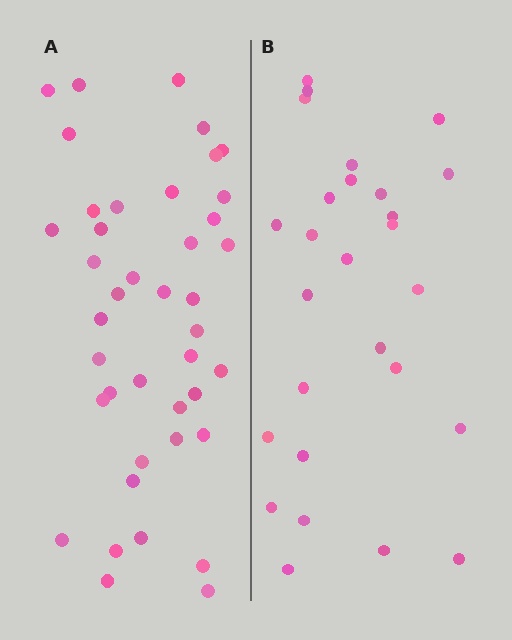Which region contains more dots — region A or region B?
Region A (the left region) has more dots.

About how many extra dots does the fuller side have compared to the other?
Region A has approximately 15 more dots than region B.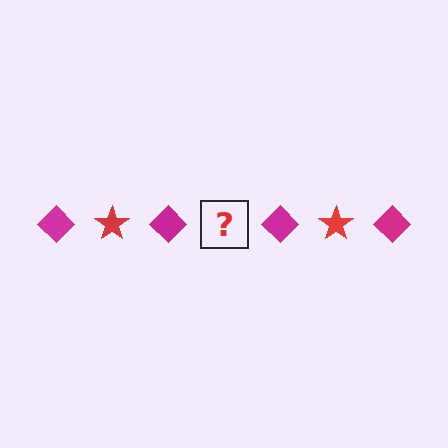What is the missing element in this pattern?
The missing element is a red star.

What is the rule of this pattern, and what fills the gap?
The rule is that the pattern alternates between magenta diamond and red star. The gap should be filled with a red star.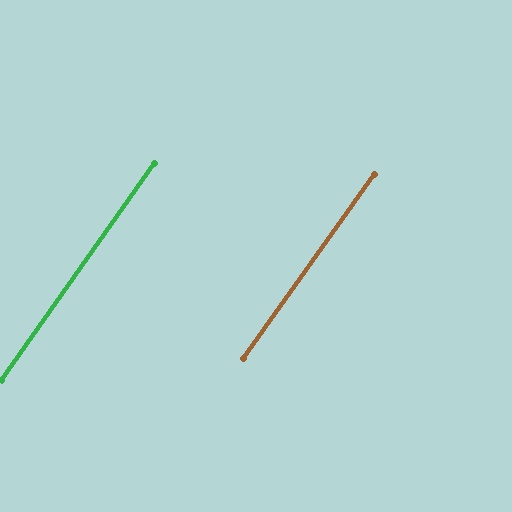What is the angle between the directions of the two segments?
Approximately 0 degrees.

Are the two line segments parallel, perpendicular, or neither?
Parallel — their directions differ by only 0.2°.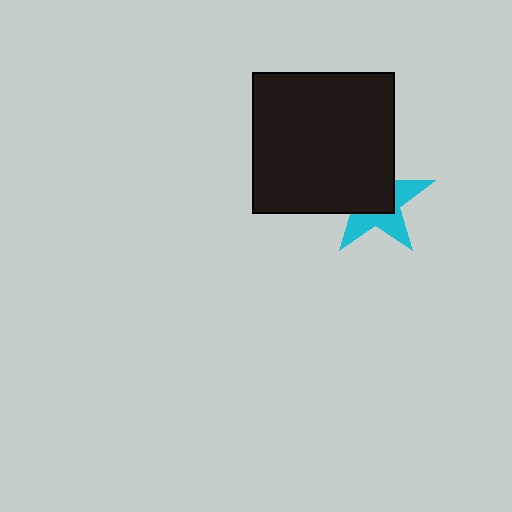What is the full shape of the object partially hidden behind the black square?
The partially hidden object is a cyan star.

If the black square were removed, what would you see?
You would see the complete cyan star.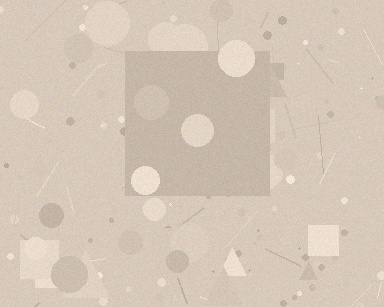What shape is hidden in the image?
A square is hidden in the image.